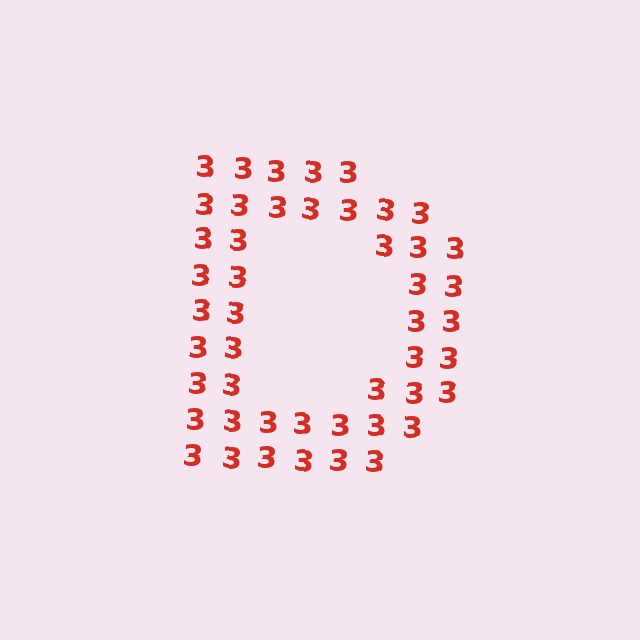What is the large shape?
The large shape is the letter D.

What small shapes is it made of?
It is made of small digit 3's.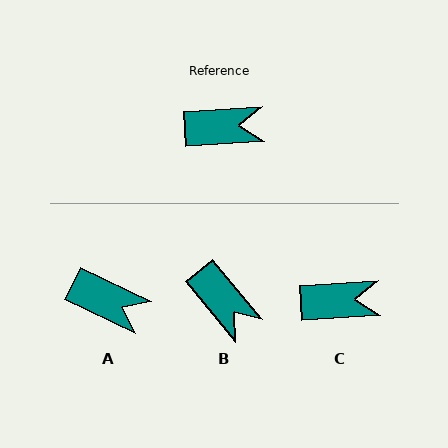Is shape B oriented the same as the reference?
No, it is off by about 54 degrees.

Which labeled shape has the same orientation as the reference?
C.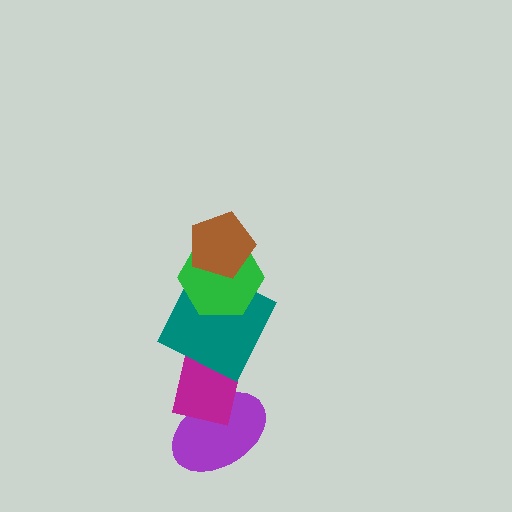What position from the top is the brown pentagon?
The brown pentagon is 1st from the top.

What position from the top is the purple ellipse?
The purple ellipse is 5th from the top.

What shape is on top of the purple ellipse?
The magenta rectangle is on top of the purple ellipse.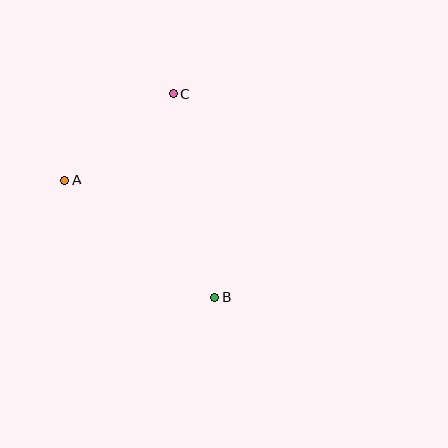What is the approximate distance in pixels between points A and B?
The distance between A and B is approximately 190 pixels.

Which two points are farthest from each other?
Points B and C are farthest from each other.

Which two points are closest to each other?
Points A and C are closest to each other.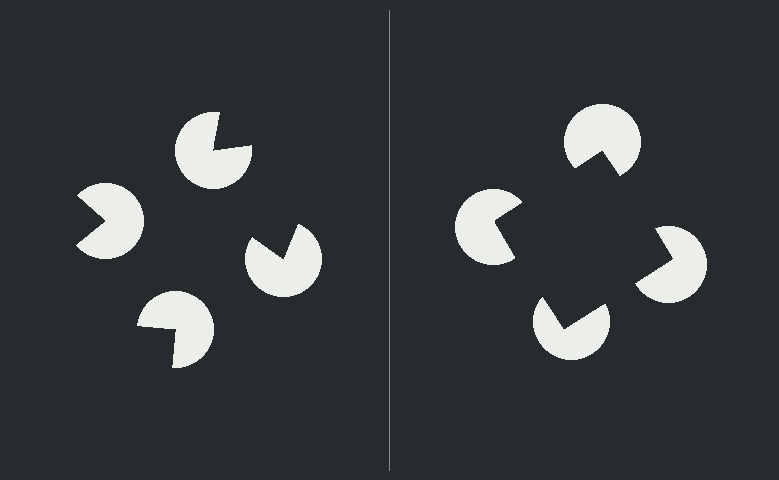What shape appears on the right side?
An illusory square.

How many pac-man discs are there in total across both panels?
8 — 4 on each side.